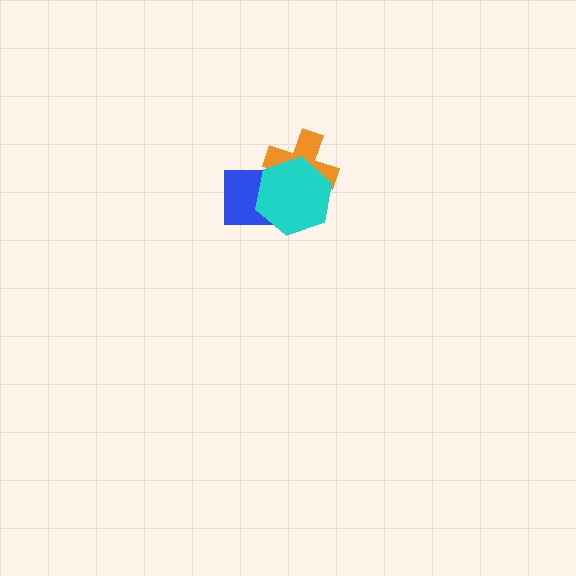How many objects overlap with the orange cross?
2 objects overlap with the orange cross.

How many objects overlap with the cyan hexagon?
2 objects overlap with the cyan hexagon.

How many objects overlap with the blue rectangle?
2 objects overlap with the blue rectangle.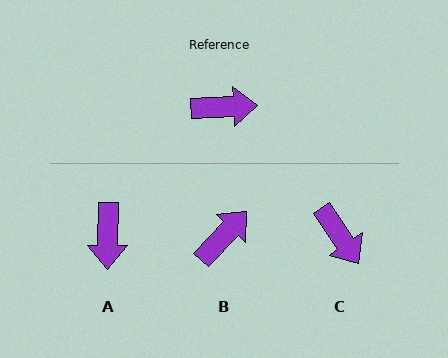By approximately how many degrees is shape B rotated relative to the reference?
Approximately 44 degrees counter-clockwise.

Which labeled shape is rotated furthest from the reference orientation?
A, about 93 degrees away.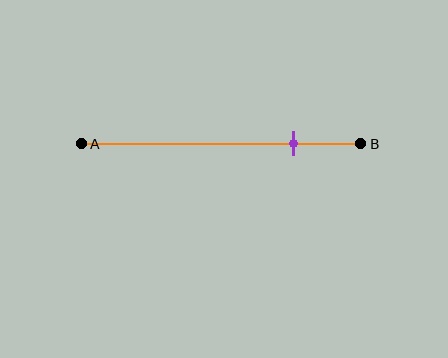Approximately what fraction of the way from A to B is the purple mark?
The purple mark is approximately 75% of the way from A to B.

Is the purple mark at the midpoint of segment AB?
No, the mark is at about 75% from A, not at the 50% midpoint.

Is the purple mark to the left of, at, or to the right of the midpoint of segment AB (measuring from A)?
The purple mark is to the right of the midpoint of segment AB.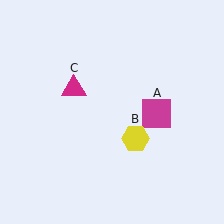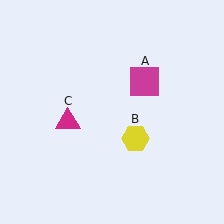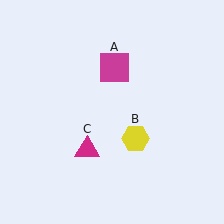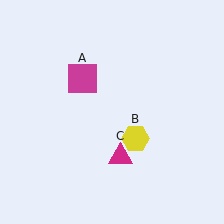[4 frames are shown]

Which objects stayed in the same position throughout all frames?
Yellow hexagon (object B) remained stationary.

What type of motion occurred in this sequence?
The magenta square (object A), magenta triangle (object C) rotated counterclockwise around the center of the scene.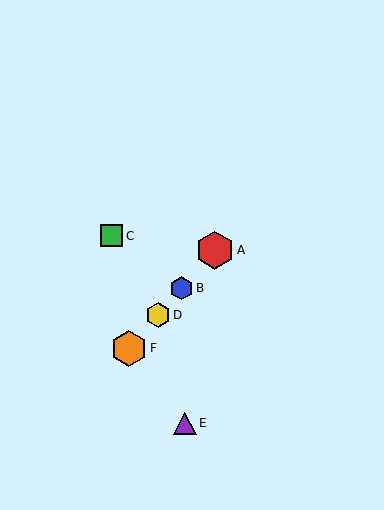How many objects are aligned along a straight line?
4 objects (A, B, D, F) are aligned along a straight line.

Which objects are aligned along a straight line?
Objects A, B, D, F are aligned along a straight line.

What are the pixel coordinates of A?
Object A is at (215, 250).